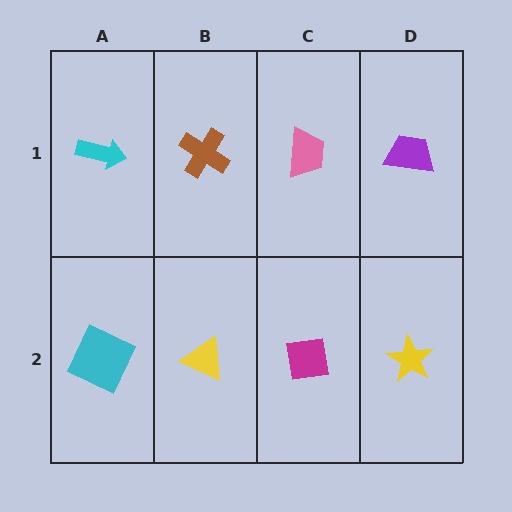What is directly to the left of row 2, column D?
A magenta square.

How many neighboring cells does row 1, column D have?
2.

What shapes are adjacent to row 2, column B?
A brown cross (row 1, column B), a cyan square (row 2, column A), a magenta square (row 2, column C).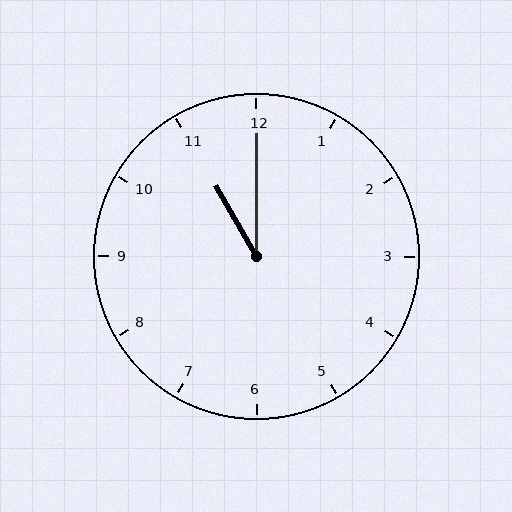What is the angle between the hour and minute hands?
Approximately 30 degrees.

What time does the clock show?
11:00.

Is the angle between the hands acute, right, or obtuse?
It is acute.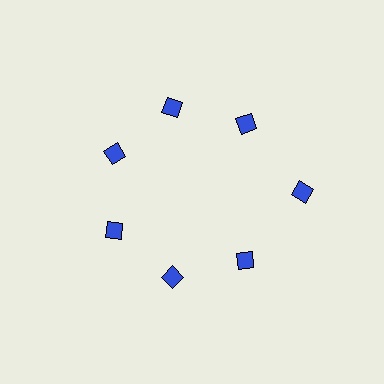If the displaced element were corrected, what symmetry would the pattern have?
It would have 7-fold rotational symmetry — the pattern would map onto itself every 51 degrees.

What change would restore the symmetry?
The symmetry would be restored by moving it inward, back onto the ring so that all 7 diamonds sit at equal angles and equal distance from the center.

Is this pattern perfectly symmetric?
No. The 7 blue diamonds are arranged in a ring, but one element near the 3 o'clock position is pushed outward from the center, breaking the 7-fold rotational symmetry.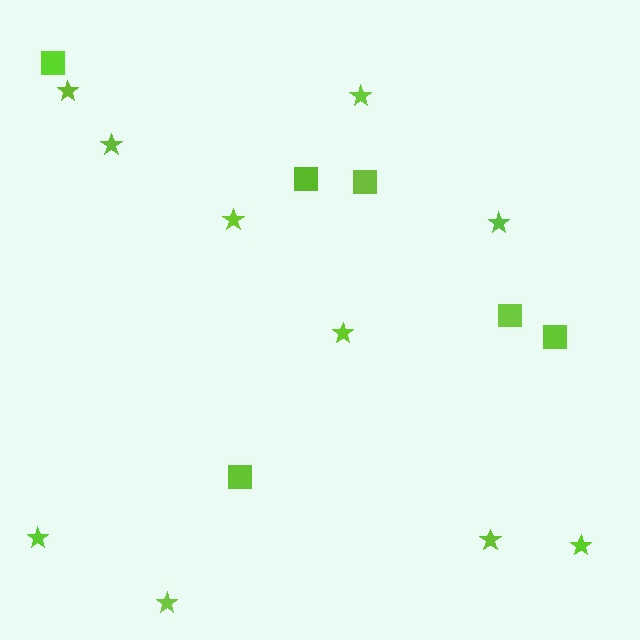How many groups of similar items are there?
There are 2 groups: one group of stars (10) and one group of squares (6).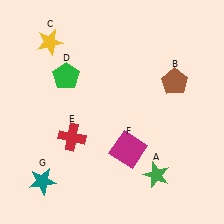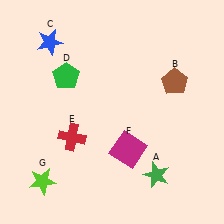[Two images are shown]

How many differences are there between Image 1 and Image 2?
There are 2 differences between the two images.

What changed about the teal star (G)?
In Image 1, G is teal. In Image 2, it changed to lime.